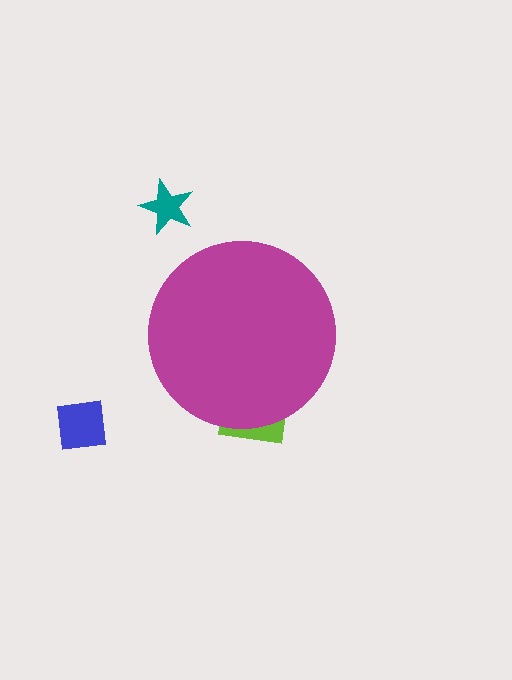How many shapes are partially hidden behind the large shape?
1 shape is partially hidden.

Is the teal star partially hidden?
No, the teal star is fully visible.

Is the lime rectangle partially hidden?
Yes, the lime rectangle is partially hidden behind the magenta circle.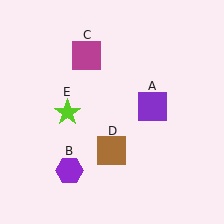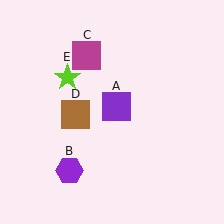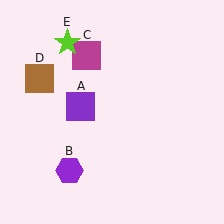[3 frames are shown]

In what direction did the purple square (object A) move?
The purple square (object A) moved left.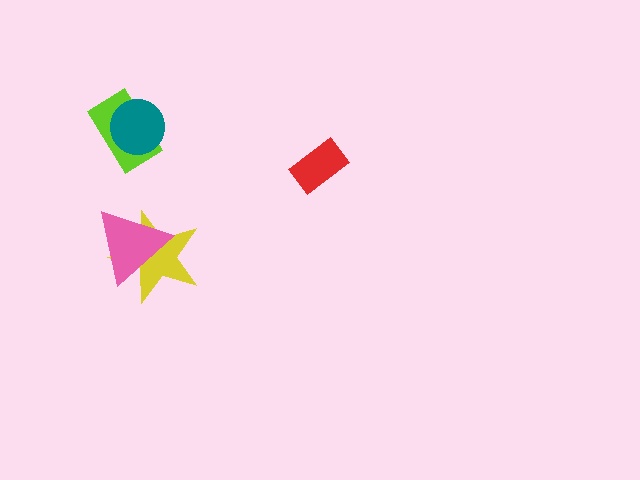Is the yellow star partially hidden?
Yes, it is partially covered by another shape.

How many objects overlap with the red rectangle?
0 objects overlap with the red rectangle.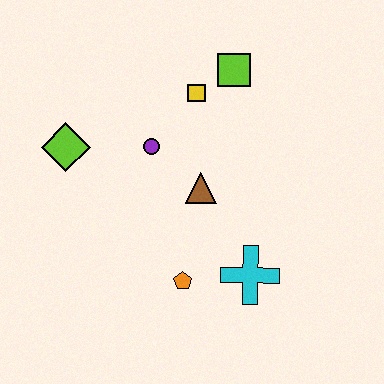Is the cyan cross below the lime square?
Yes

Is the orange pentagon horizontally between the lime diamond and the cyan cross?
Yes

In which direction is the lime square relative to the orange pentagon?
The lime square is above the orange pentagon.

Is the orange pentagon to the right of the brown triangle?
No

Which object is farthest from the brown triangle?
The lime diamond is farthest from the brown triangle.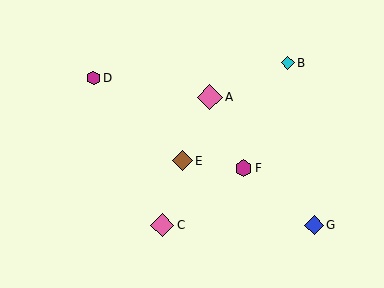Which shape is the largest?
The pink diamond (labeled A) is the largest.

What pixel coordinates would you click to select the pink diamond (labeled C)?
Click at (162, 225) to select the pink diamond C.